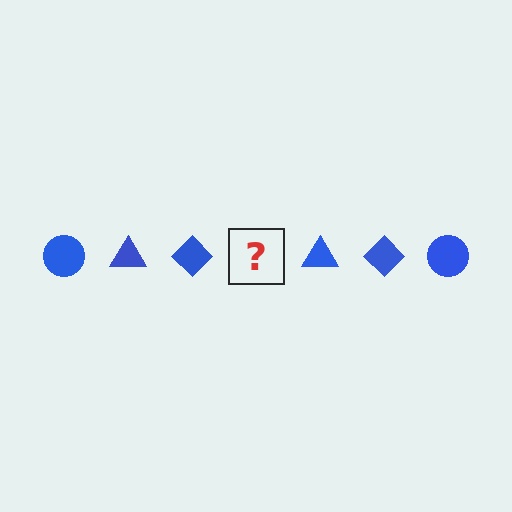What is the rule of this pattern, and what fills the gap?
The rule is that the pattern cycles through circle, triangle, diamond shapes in blue. The gap should be filled with a blue circle.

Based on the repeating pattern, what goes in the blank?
The blank should be a blue circle.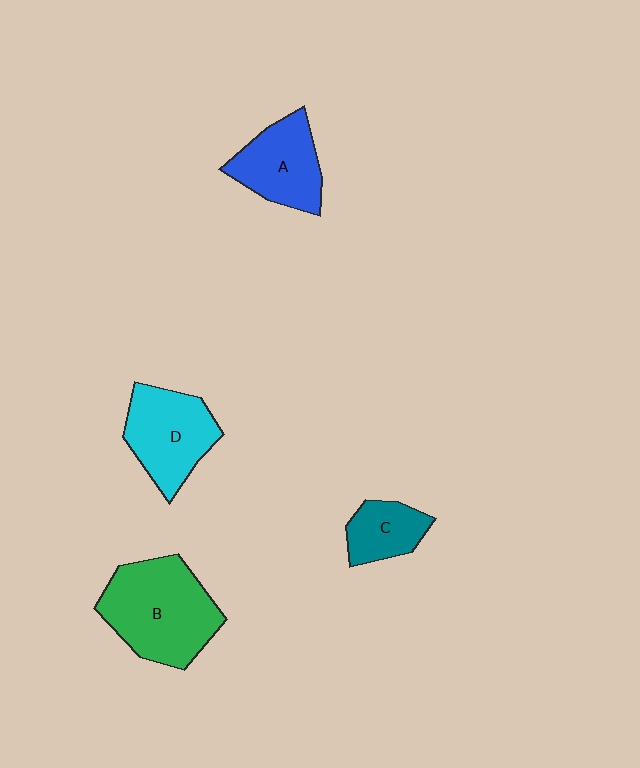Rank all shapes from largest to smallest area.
From largest to smallest: B (green), D (cyan), A (blue), C (teal).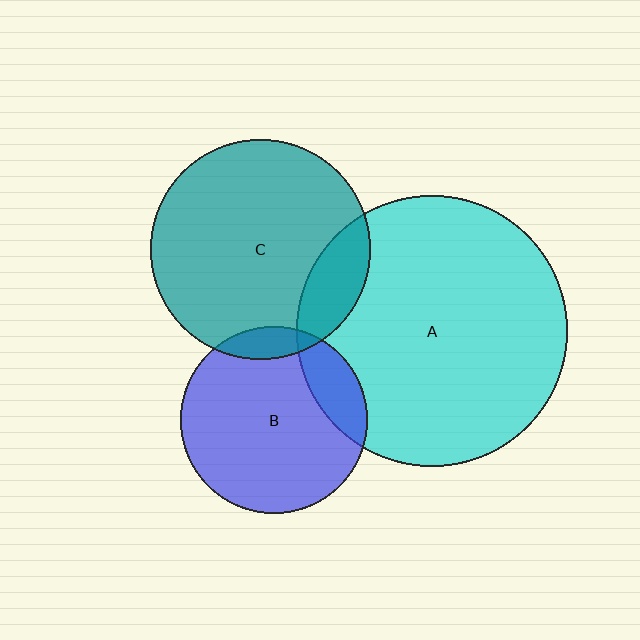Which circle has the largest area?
Circle A (cyan).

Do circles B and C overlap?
Yes.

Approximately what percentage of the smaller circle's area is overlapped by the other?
Approximately 10%.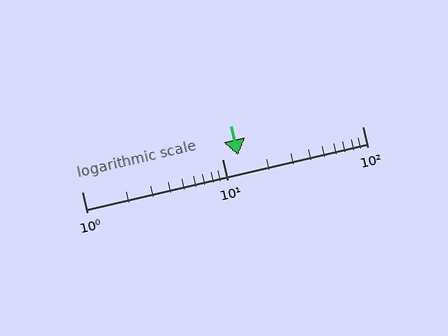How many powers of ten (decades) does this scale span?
The scale spans 2 decades, from 1 to 100.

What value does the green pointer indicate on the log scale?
The pointer indicates approximately 13.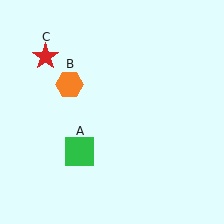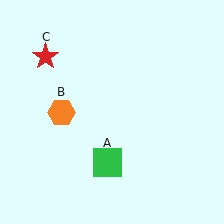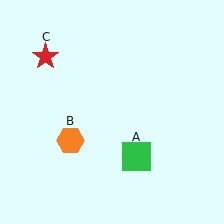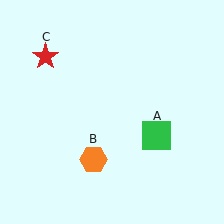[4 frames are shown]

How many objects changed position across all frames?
2 objects changed position: green square (object A), orange hexagon (object B).